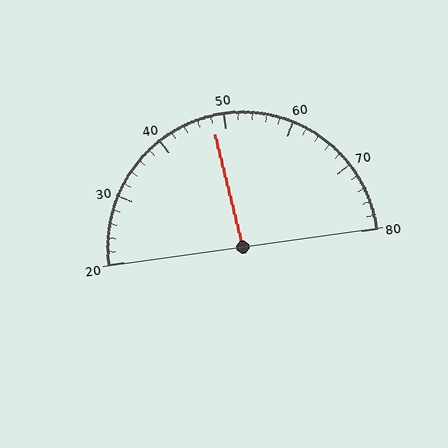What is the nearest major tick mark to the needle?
The nearest major tick mark is 50.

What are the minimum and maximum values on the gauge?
The gauge ranges from 20 to 80.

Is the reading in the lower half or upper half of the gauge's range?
The reading is in the lower half of the range (20 to 80).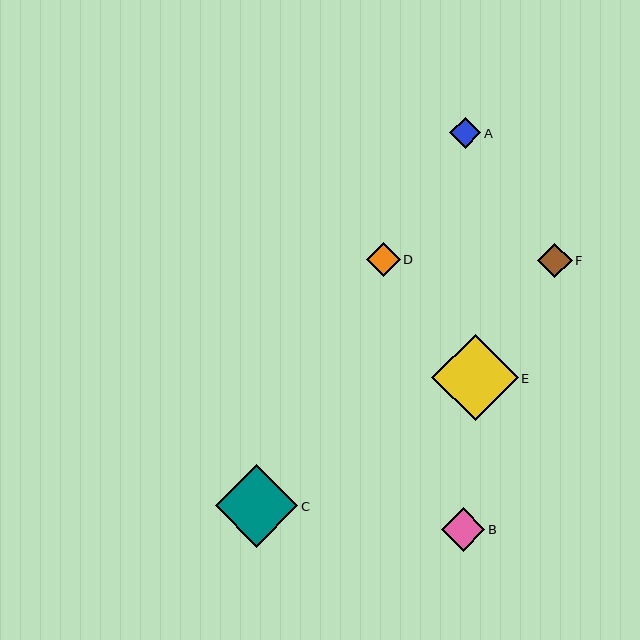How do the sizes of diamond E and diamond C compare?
Diamond E and diamond C are approximately the same size.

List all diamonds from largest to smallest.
From largest to smallest: E, C, B, F, D, A.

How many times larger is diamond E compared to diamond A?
Diamond E is approximately 2.8 times the size of diamond A.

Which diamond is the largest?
Diamond E is the largest with a size of approximately 86 pixels.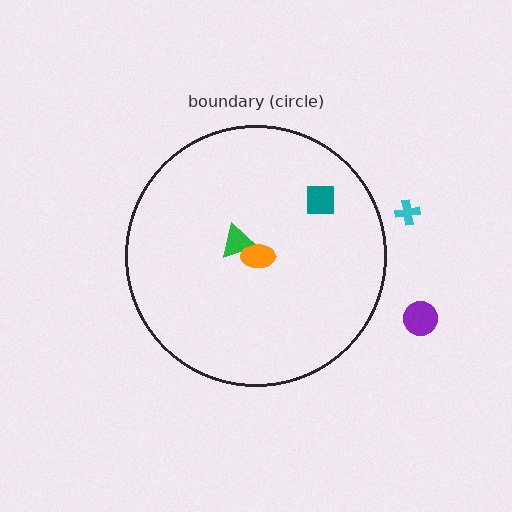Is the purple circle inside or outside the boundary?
Outside.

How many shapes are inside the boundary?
3 inside, 2 outside.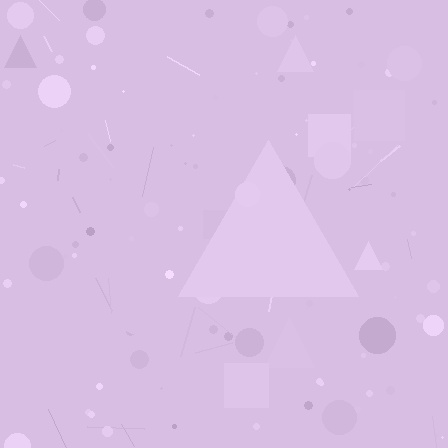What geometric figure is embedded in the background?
A triangle is embedded in the background.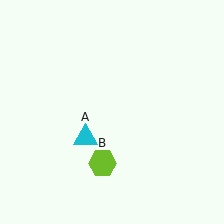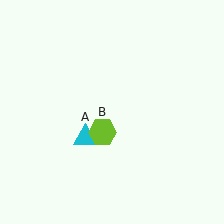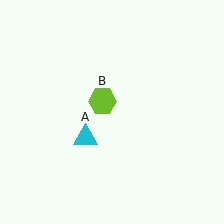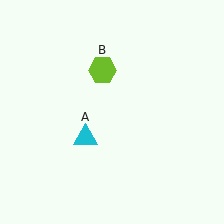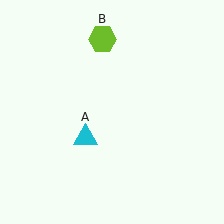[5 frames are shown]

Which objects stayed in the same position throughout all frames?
Cyan triangle (object A) remained stationary.